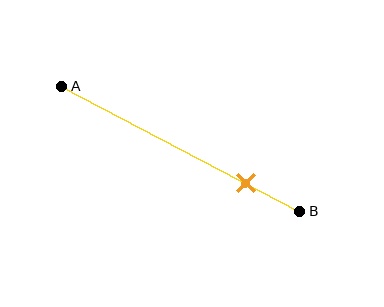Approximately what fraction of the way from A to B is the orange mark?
The orange mark is approximately 75% of the way from A to B.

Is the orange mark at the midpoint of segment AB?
No, the mark is at about 75% from A, not at the 50% midpoint.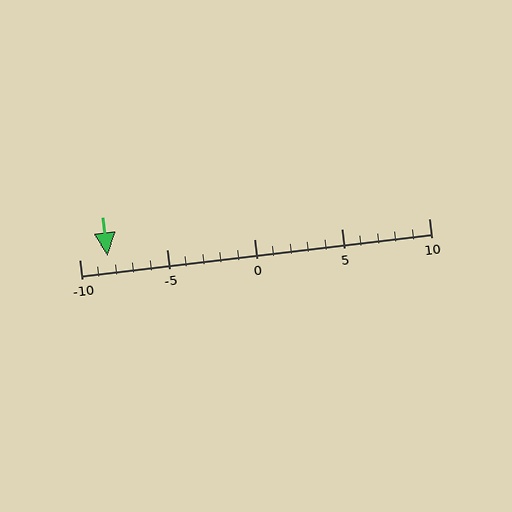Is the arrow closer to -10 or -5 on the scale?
The arrow is closer to -10.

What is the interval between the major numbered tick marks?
The major tick marks are spaced 5 units apart.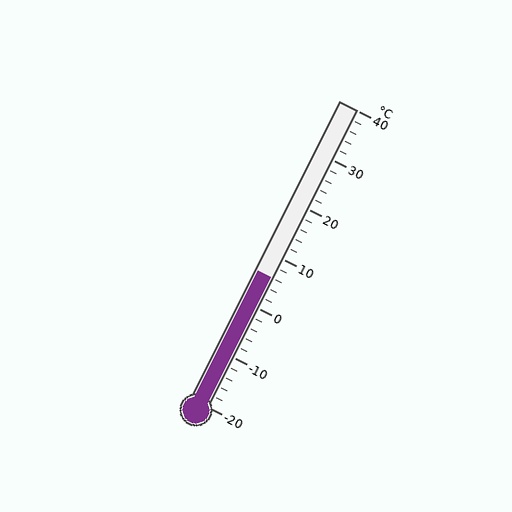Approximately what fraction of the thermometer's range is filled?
The thermometer is filled to approximately 45% of its range.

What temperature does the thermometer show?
The thermometer shows approximately 6°C.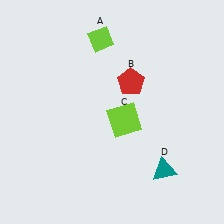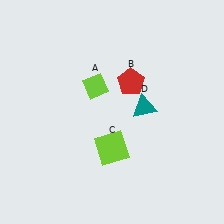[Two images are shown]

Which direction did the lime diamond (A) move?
The lime diamond (A) moved down.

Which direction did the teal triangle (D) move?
The teal triangle (D) moved up.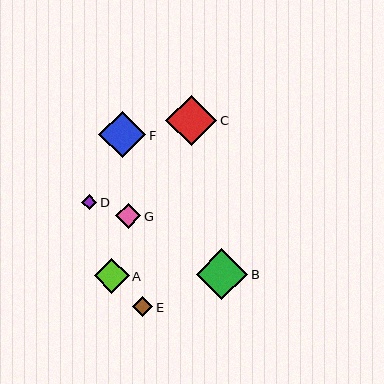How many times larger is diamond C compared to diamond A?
Diamond C is approximately 1.4 times the size of diamond A.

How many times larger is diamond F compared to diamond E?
Diamond F is approximately 2.3 times the size of diamond E.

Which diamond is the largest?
Diamond B is the largest with a size of approximately 52 pixels.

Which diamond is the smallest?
Diamond D is the smallest with a size of approximately 16 pixels.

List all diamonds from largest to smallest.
From largest to smallest: B, C, F, A, G, E, D.